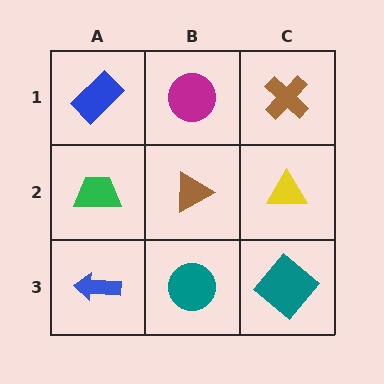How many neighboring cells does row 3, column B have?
3.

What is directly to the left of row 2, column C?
A brown triangle.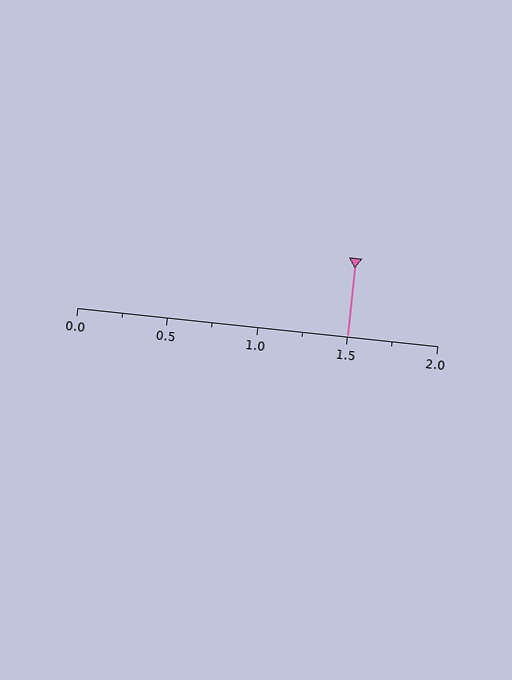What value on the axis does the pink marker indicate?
The marker indicates approximately 1.5.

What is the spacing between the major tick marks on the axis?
The major ticks are spaced 0.5 apart.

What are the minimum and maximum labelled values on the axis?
The axis runs from 0.0 to 2.0.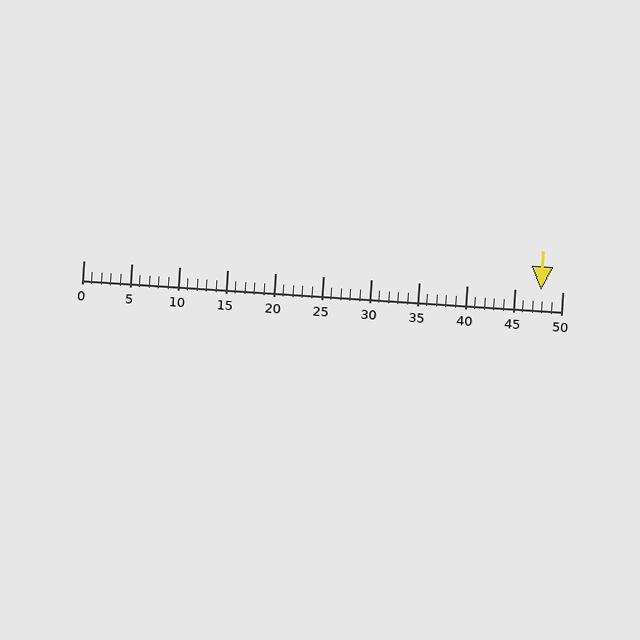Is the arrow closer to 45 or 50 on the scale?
The arrow is closer to 50.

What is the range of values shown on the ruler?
The ruler shows values from 0 to 50.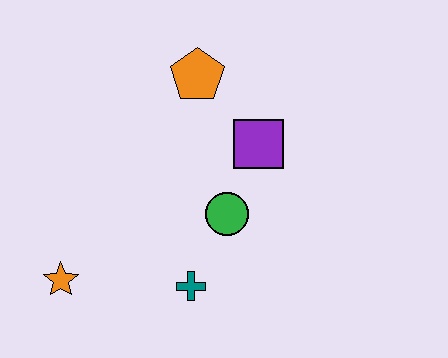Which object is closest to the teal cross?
The green circle is closest to the teal cross.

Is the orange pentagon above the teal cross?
Yes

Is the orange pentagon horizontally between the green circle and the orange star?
Yes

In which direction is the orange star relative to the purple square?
The orange star is to the left of the purple square.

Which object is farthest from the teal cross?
The orange pentagon is farthest from the teal cross.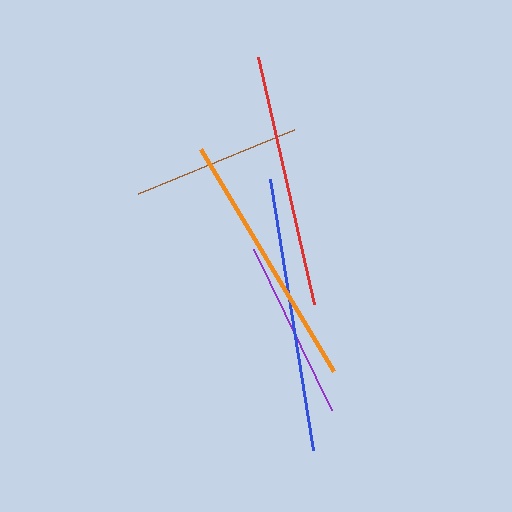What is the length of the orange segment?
The orange segment is approximately 259 pixels long.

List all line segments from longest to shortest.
From longest to shortest: blue, orange, red, purple, brown.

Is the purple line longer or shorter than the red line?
The red line is longer than the purple line.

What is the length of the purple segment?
The purple segment is approximately 179 pixels long.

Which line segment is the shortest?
The brown line is the shortest at approximately 169 pixels.